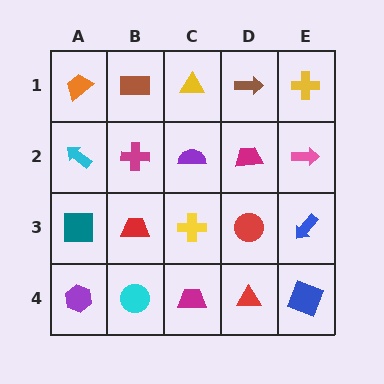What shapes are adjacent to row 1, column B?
A magenta cross (row 2, column B), an orange trapezoid (row 1, column A), a yellow triangle (row 1, column C).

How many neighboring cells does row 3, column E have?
3.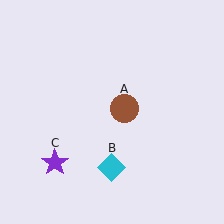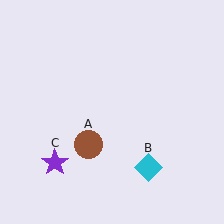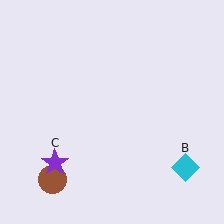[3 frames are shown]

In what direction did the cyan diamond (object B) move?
The cyan diamond (object B) moved right.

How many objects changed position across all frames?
2 objects changed position: brown circle (object A), cyan diamond (object B).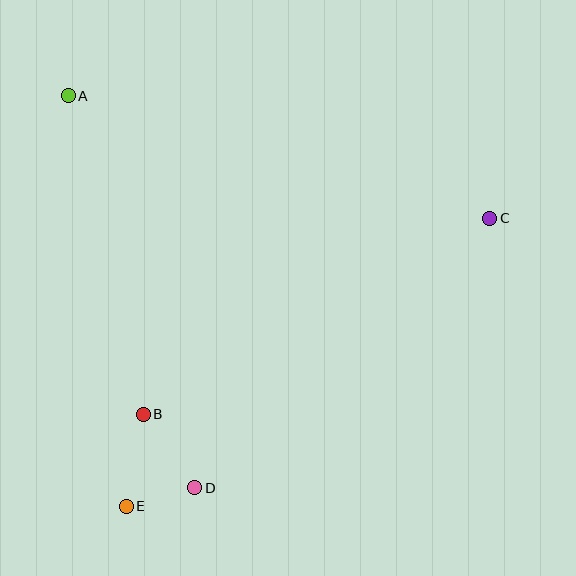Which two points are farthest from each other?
Points C and E are farthest from each other.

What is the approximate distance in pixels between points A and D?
The distance between A and D is approximately 412 pixels.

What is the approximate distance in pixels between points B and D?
The distance between B and D is approximately 90 pixels.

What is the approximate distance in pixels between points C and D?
The distance between C and D is approximately 400 pixels.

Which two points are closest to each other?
Points D and E are closest to each other.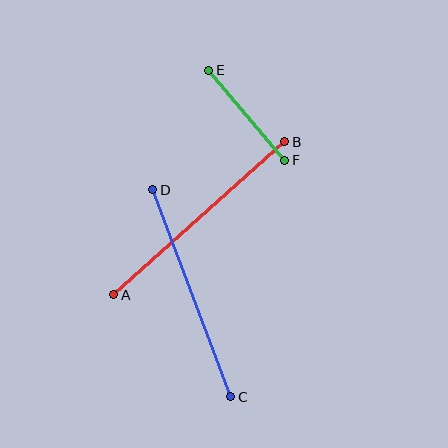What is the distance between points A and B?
The distance is approximately 230 pixels.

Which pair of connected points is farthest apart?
Points A and B are farthest apart.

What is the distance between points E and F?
The distance is approximately 118 pixels.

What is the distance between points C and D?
The distance is approximately 221 pixels.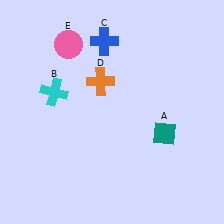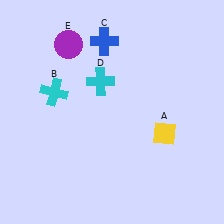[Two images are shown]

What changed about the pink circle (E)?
In Image 1, E is pink. In Image 2, it changed to purple.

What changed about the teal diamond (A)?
In Image 1, A is teal. In Image 2, it changed to yellow.